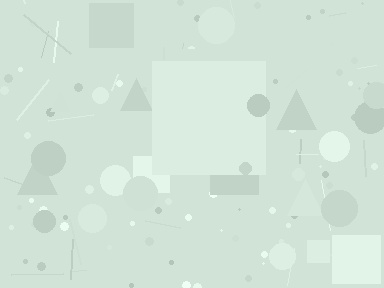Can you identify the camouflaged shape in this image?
The camouflaged shape is a square.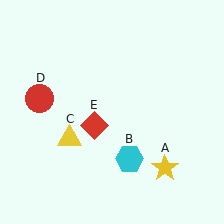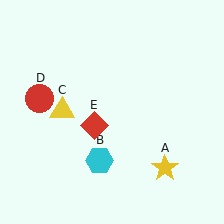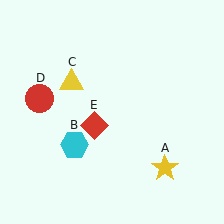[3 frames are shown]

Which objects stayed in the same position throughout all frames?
Yellow star (object A) and red circle (object D) and red diamond (object E) remained stationary.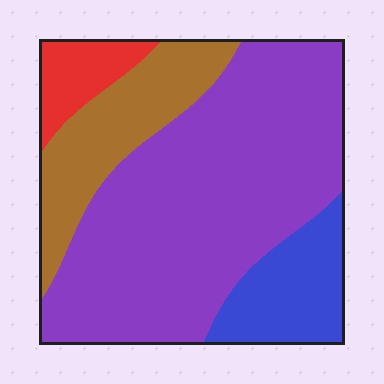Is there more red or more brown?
Brown.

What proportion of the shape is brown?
Brown covers around 20% of the shape.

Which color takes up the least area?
Red, at roughly 5%.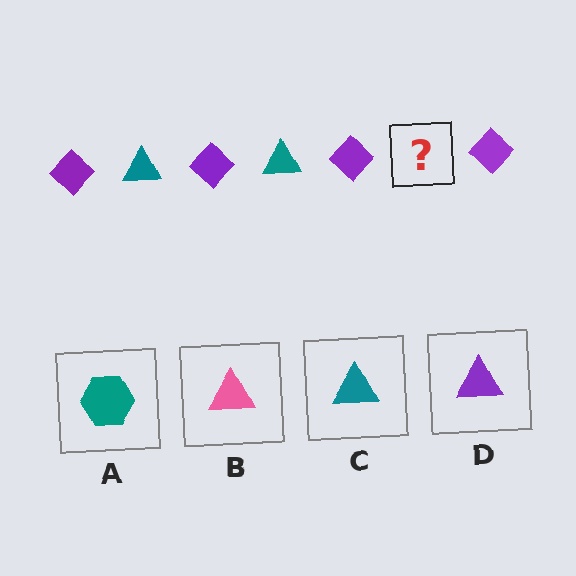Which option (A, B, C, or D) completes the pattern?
C.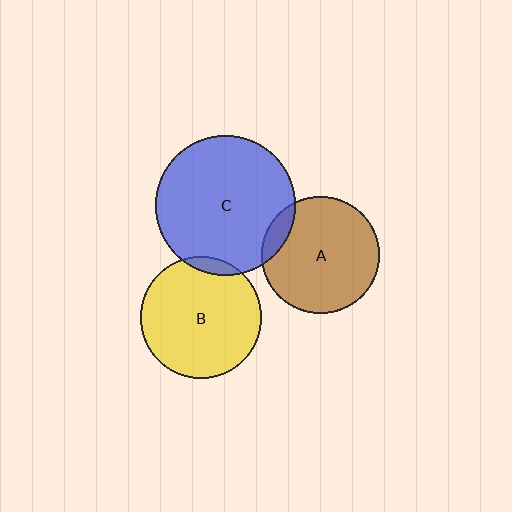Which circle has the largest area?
Circle C (blue).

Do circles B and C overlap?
Yes.